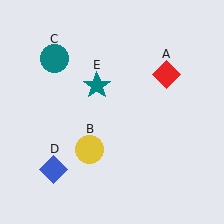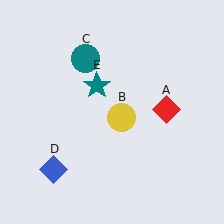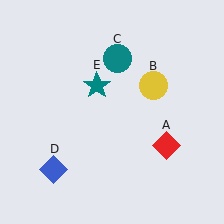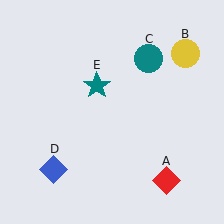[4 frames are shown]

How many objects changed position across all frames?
3 objects changed position: red diamond (object A), yellow circle (object B), teal circle (object C).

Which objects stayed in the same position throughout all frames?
Blue diamond (object D) and teal star (object E) remained stationary.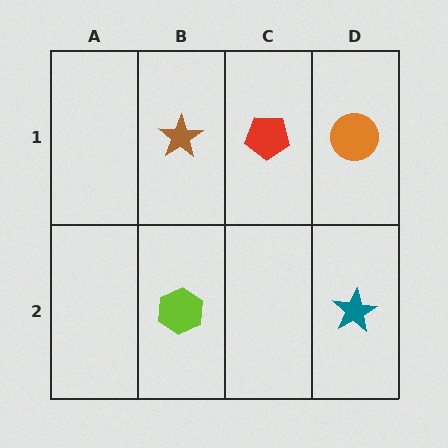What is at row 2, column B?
A lime hexagon.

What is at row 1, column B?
A brown star.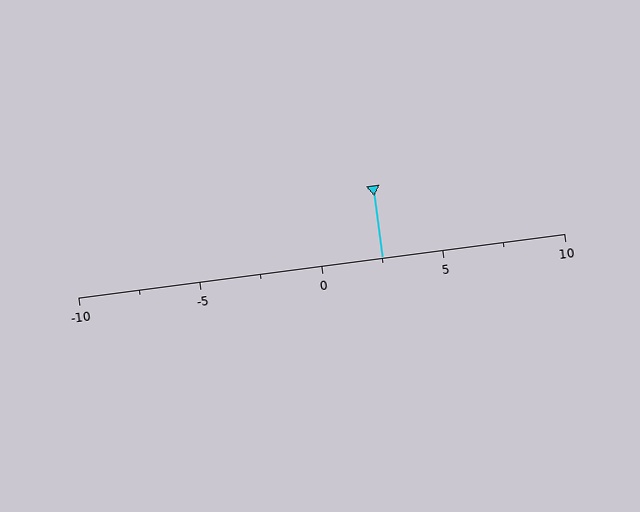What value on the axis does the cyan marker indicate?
The marker indicates approximately 2.5.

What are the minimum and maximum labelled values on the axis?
The axis runs from -10 to 10.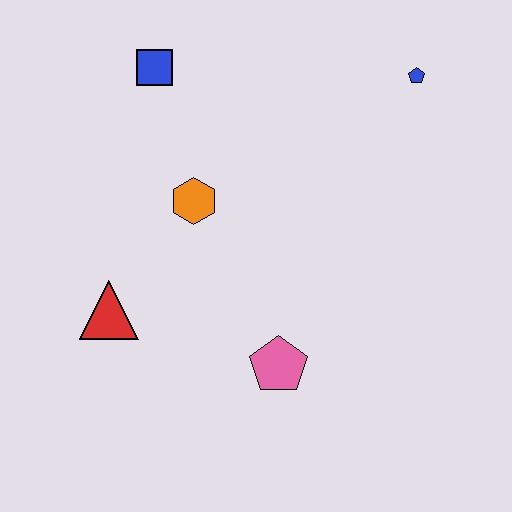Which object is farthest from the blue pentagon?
The red triangle is farthest from the blue pentagon.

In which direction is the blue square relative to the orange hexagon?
The blue square is above the orange hexagon.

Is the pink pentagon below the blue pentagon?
Yes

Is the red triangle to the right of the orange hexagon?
No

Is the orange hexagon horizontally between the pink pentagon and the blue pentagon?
No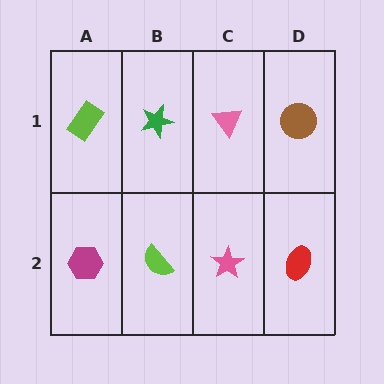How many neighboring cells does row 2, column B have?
3.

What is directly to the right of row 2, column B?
A pink star.